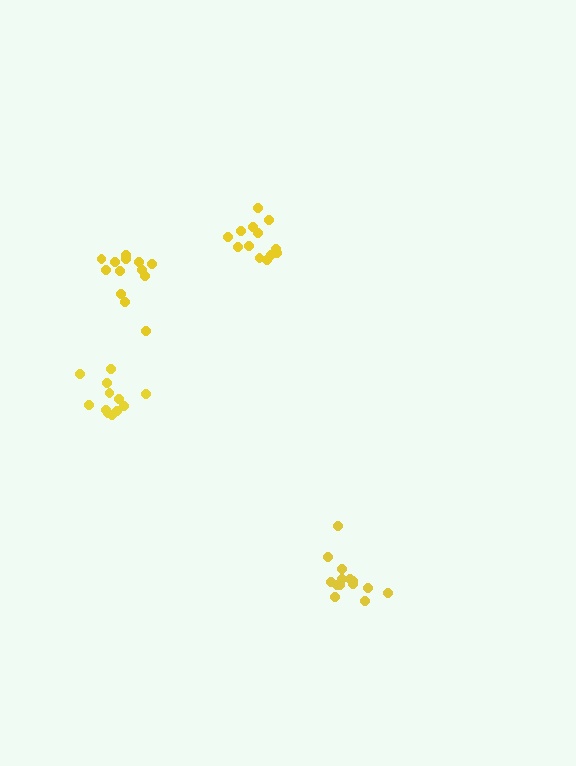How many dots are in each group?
Group 1: 13 dots, Group 2: 13 dots, Group 3: 12 dots, Group 4: 14 dots (52 total).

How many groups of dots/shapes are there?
There are 4 groups.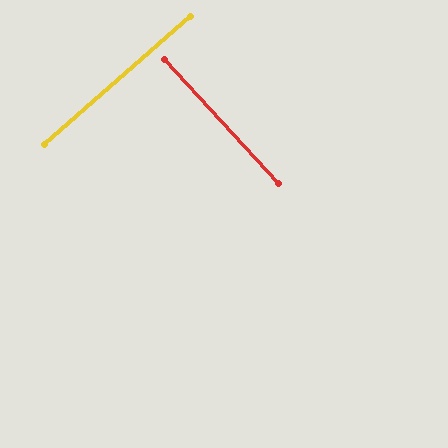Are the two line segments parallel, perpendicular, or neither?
Perpendicular — they meet at approximately 89°.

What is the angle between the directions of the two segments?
Approximately 89 degrees.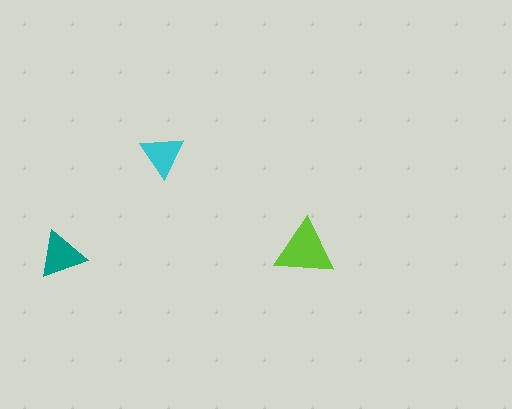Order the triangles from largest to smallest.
the lime one, the teal one, the cyan one.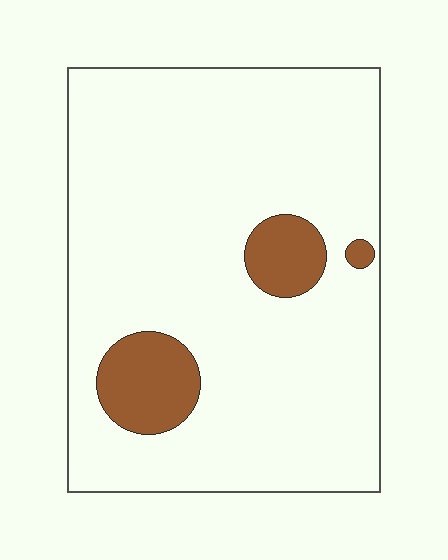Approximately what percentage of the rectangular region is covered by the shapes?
Approximately 10%.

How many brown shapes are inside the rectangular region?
3.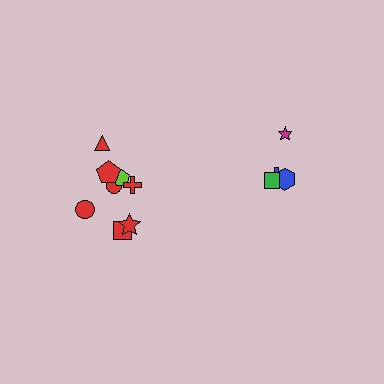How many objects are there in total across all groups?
There are 12 objects.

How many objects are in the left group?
There are 8 objects.